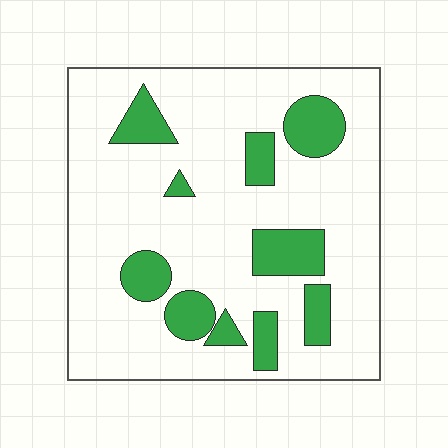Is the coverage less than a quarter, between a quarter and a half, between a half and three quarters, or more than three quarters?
Less than a quarter.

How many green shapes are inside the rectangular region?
10.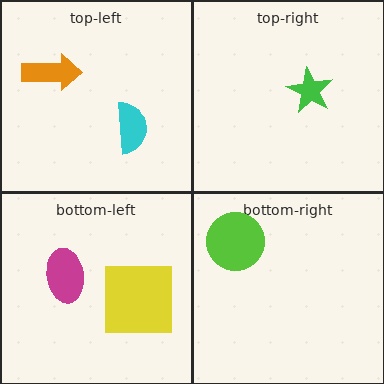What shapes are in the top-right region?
The green star.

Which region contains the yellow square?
The bottom-left region.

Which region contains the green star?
The top-right region.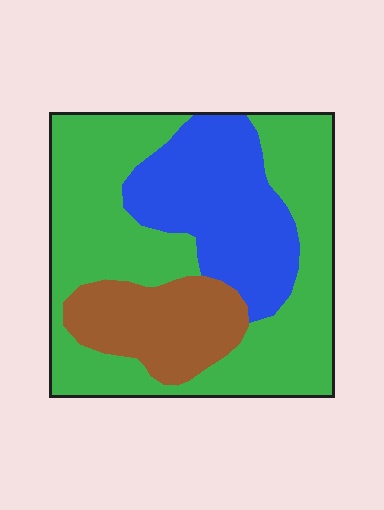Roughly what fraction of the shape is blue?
Blue takes up about one quarter (1/4) of the shape.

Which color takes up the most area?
Green, at roughly 55%.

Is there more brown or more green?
Green.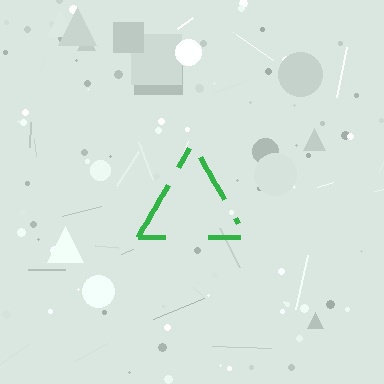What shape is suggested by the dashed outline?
The dashed outline suggests a triangle.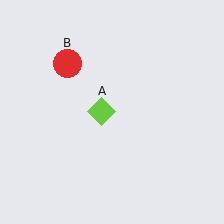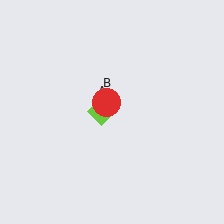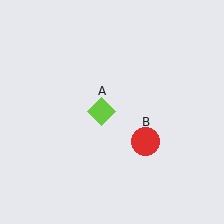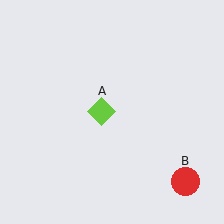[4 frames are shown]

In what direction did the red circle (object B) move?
The red circle (object B) moved down and to the right.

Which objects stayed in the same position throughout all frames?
Lime diamond (object A) remained stationary.